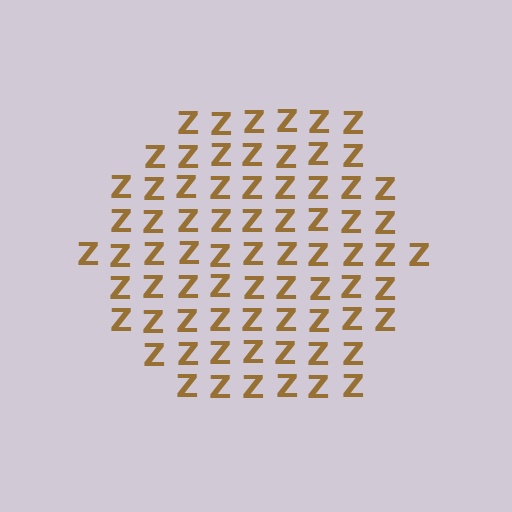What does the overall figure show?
The overall figure shows a hexagon.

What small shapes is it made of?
It is made of small letter Z's.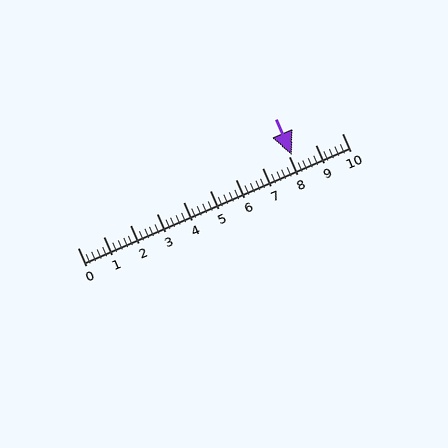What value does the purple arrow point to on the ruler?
The purple arrow points to approximately 8.1.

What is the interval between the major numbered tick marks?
The major tick marks are spaced 1 units apart.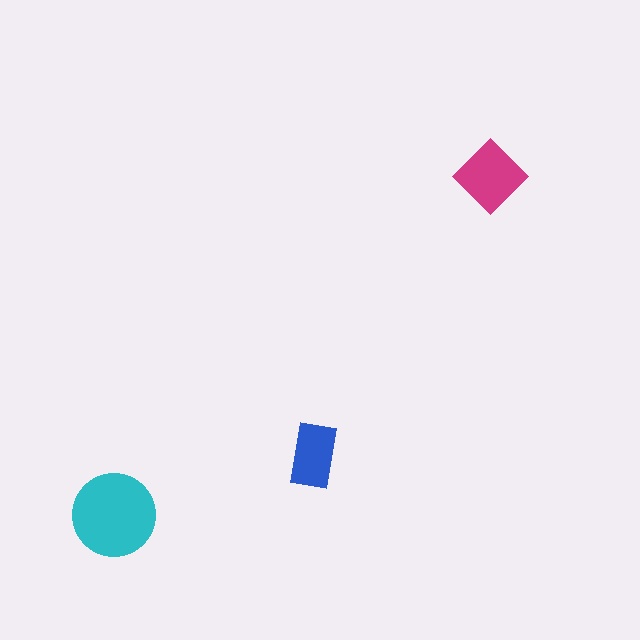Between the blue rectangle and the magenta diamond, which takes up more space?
The magenta diamond.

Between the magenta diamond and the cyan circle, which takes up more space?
The cyan circle.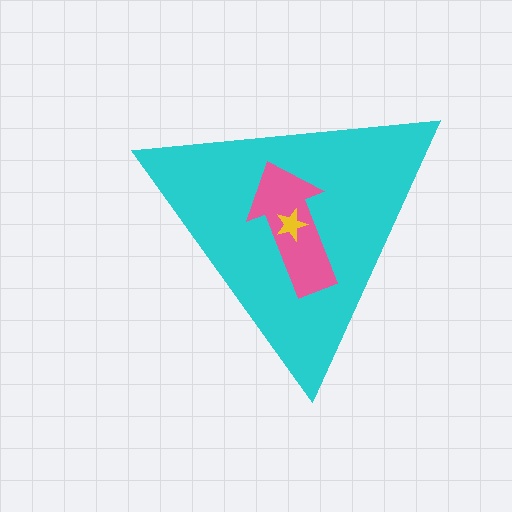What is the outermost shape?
The cyan triangle.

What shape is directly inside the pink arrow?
The yellow star.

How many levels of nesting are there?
3.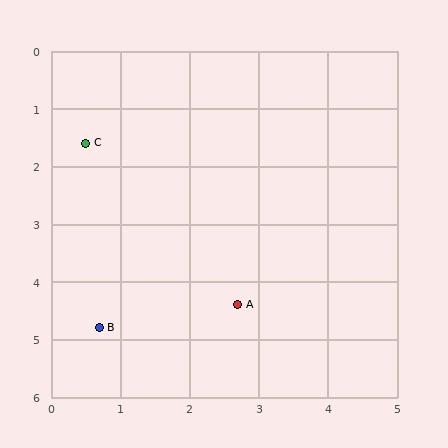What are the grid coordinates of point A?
Point A is at approximately (2.7, 4.4).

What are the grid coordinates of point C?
Point C is at approximately (0.5, 1.6).